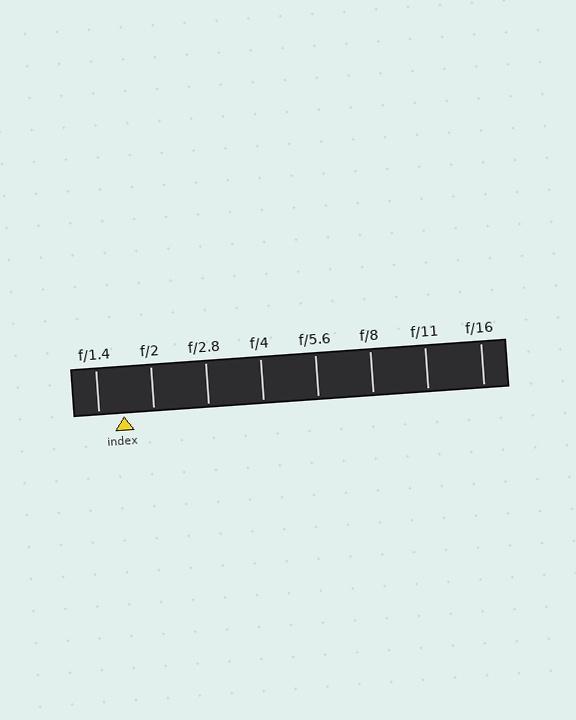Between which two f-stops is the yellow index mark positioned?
The index mark is between f/1.4 and f/2.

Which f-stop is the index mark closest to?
The index mark is closest to f/1.4.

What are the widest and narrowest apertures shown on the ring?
The widest aperture shown is f/1.4 and the narrowest is f/16.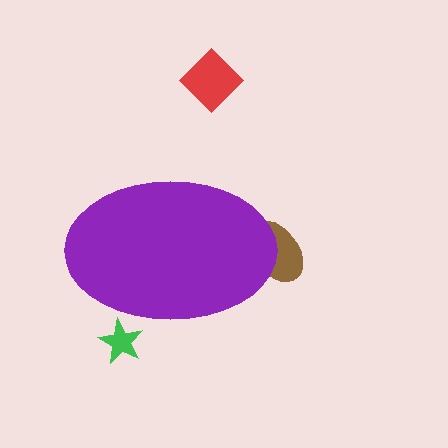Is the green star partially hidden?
Yes, the green star is partially hidden behind the purple ellipse.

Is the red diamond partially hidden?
No, the red diamond is fully visible.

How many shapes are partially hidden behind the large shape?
2 shapes are partially hidden.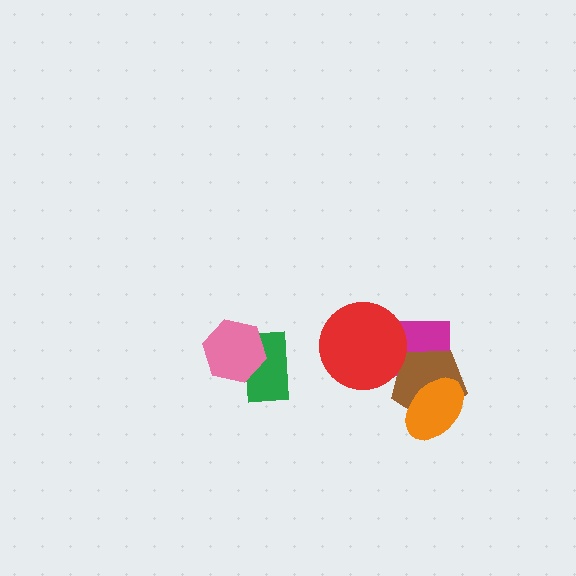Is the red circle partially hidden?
No, no other shape covers it.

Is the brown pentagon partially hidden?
Yes, it is partially covered by another shape.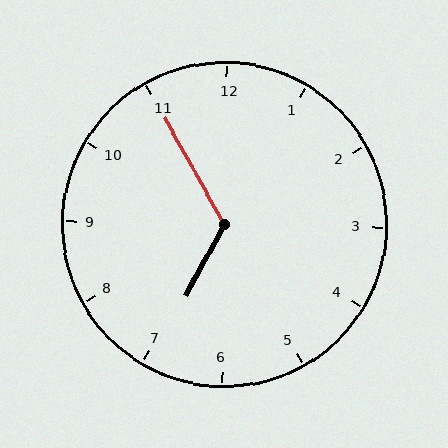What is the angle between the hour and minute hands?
Approximately 122 degrees.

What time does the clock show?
6:55.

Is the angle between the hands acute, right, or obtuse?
It is obtuse.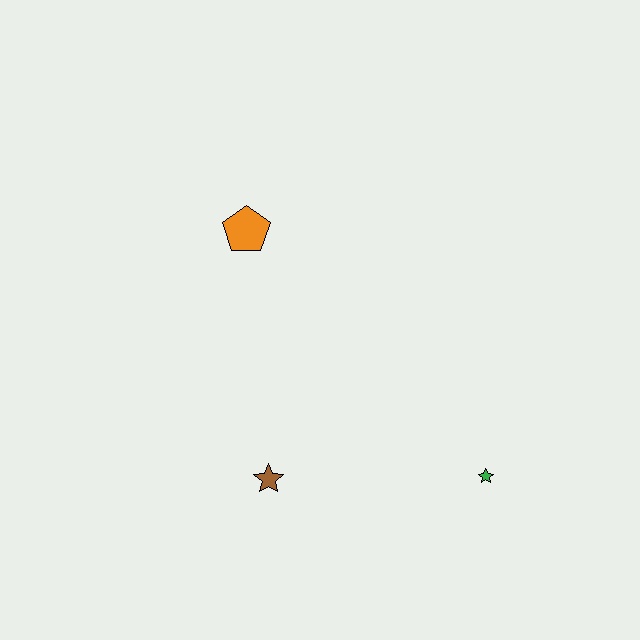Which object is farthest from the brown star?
The orange pentagon is farthest from the brown star.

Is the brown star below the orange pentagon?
Yes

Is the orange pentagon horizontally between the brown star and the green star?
No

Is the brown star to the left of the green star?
Yes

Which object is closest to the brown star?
The green star is closest to the brown star.